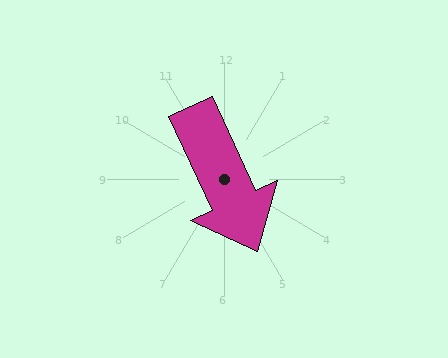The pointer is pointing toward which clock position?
Roughly 5 o'clock.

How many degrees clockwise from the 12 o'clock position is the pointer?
Approximately 155 degrees.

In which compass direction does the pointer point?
Southeast.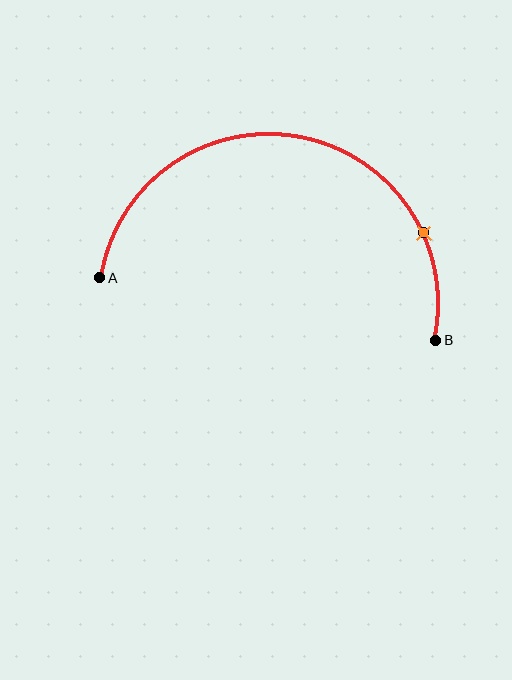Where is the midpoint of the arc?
The arc midpoint is the point on the curve farthest from the straight line joining A and B. It sits above that line.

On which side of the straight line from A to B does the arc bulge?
The arc bulges above the straight line connecting A and B.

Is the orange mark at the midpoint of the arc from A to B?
No. The orange mark lies on the arc but is closer to endpoint B. The arc midpoint would be at the point on the curve equidistant along the arc from both A and B.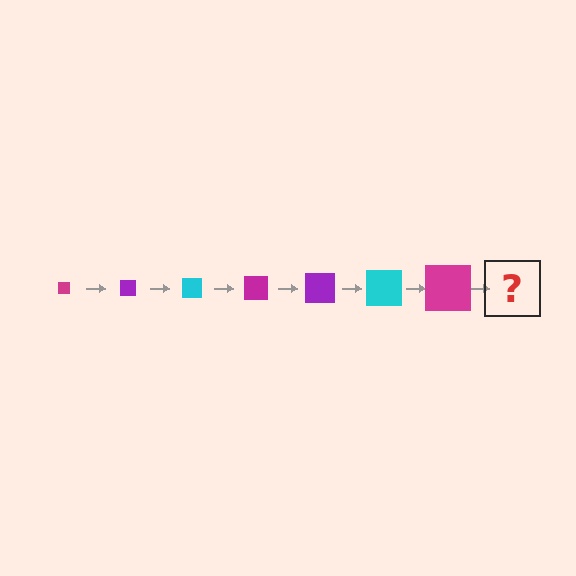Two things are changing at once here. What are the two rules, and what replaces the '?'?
The two rules are that the square grows larger each step and the color cycles through magenta, purple, and cyan. The '?' should be a purple square, larger than the previous one.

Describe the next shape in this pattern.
It should be a purple square, larger than the previous one.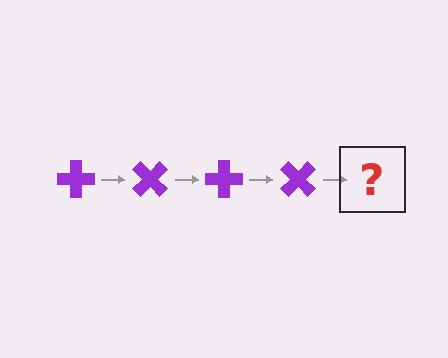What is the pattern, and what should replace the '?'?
The pattern is that the cross rotates 45 degrees each step. The '?' should be a purple cross rotated 180 degrees.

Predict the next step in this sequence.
The next step is a purple cross rotated 180 degrees.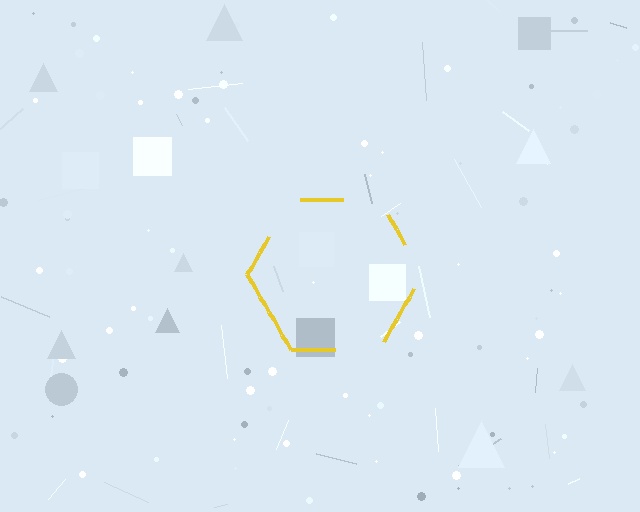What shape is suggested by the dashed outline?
The dashed outline suggests a hexagon.